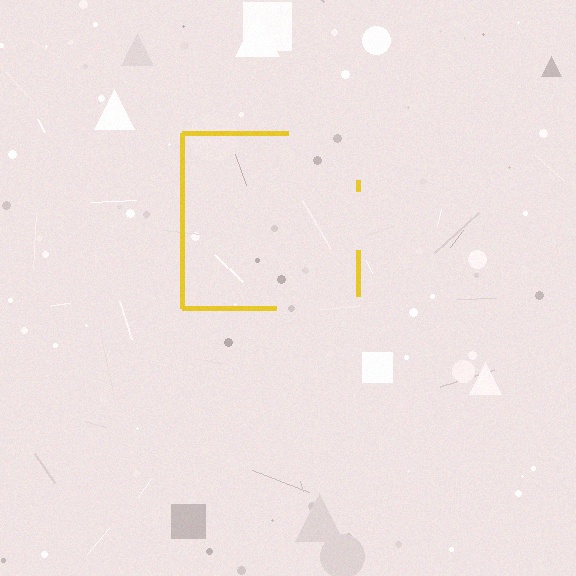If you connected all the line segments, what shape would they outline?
They would outline a square.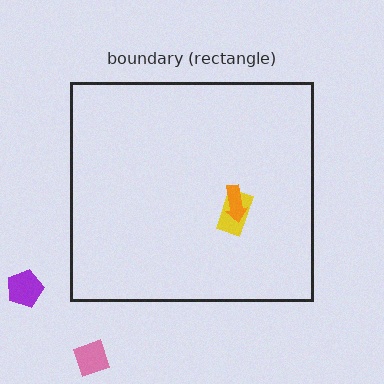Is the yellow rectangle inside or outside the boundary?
Inside.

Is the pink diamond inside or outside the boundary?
Outside.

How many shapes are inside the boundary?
2 inside, 2 outside.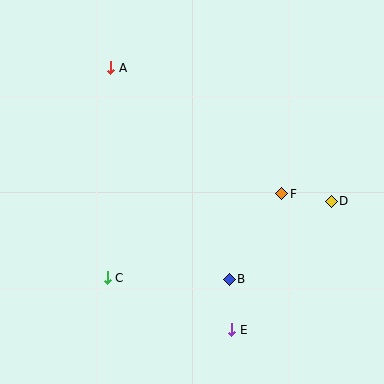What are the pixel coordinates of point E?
Point E is at (232, 330).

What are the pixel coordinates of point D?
Point D is at (331, 201).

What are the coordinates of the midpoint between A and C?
The midpoint between A and C is at (109, 173).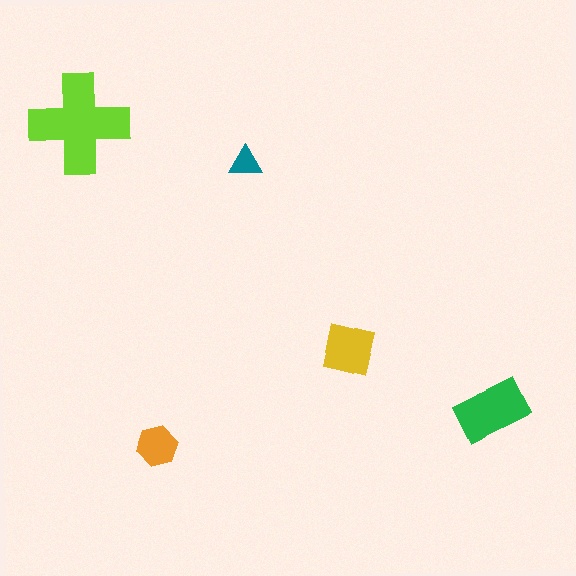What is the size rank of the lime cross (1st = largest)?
1st.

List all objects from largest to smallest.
The lime cross, the green rectangle, the yellow square, the orange hexagon, the teal triangle.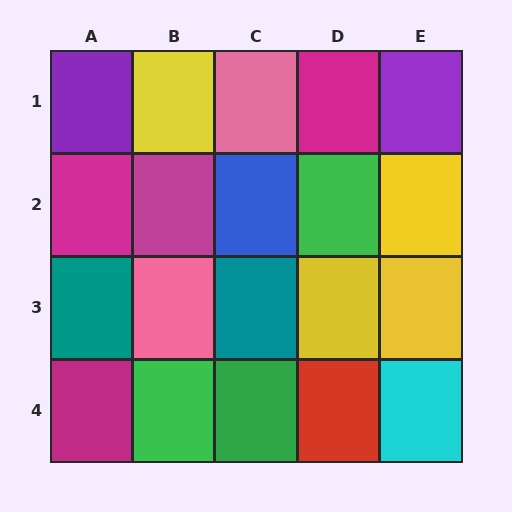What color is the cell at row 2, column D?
Green.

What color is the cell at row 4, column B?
Green.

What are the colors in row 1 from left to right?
Purple, yellow, pink, magenta, purple.